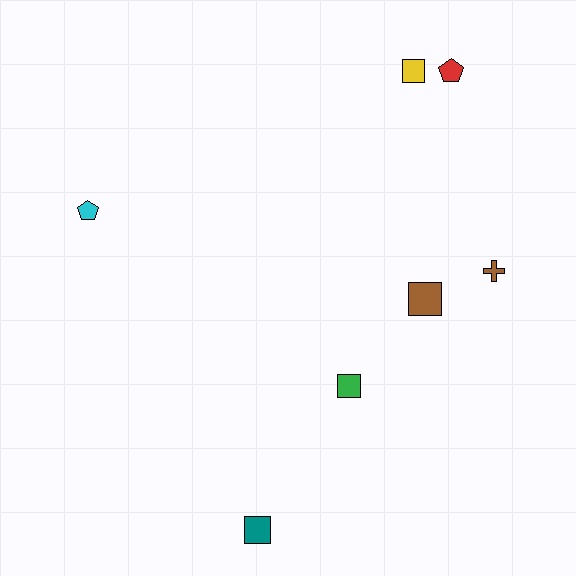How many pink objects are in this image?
There are no pink objects.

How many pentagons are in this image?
There are 2 pentagons.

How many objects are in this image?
There are 7 objects.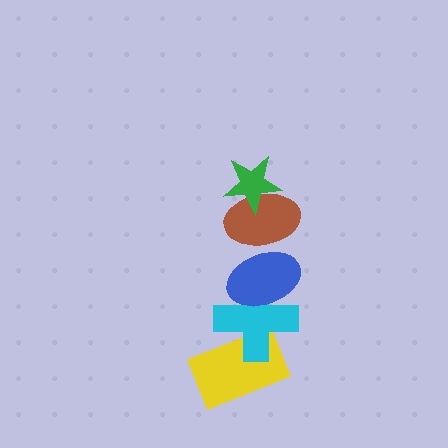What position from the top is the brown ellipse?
The brown ellipse is 2nd from the top.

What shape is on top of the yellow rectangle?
The cyan cross is on top of the yellow rectangle.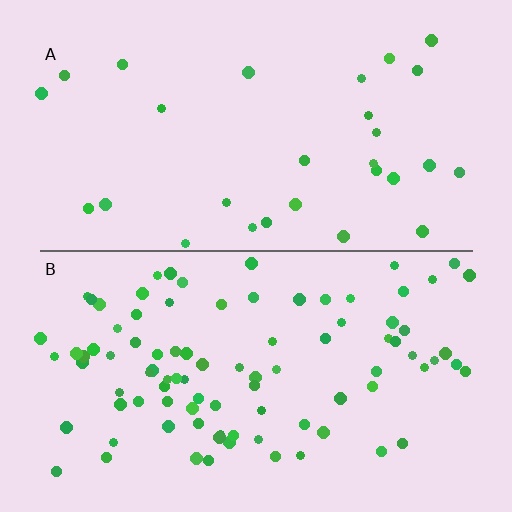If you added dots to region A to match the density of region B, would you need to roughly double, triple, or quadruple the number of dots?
Approximately triple.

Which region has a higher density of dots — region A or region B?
B (the bottom).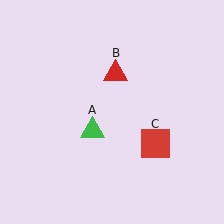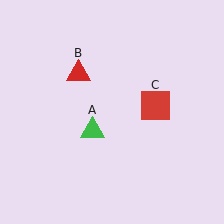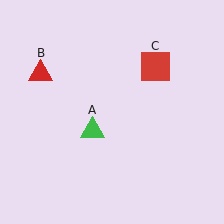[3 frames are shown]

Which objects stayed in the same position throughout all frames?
Green triangle (object A) remained stationary.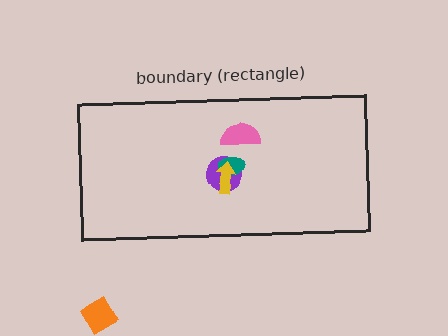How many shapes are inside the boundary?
4 inside, 1 outside.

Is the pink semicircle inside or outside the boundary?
Inside.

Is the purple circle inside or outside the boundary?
Inside.